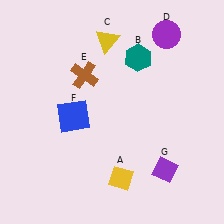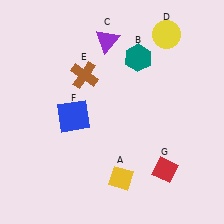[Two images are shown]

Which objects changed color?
C changed from yellow to purple. D changed from purple to yellow. G changed from purple to red.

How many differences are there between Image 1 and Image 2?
There are 3 differences between the two images.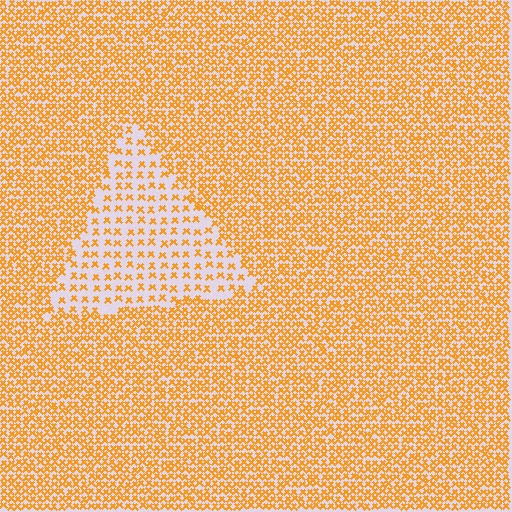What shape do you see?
I see a triangle.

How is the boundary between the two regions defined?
The boundary is defined by a change in element density (approximately 2.4x ratio). All elements are the same color, size, and shape.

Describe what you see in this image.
The image contains small orange elements arranged at two different densities. A triangle-shaped region is visible where the elements are less densely packed than the surrounding area.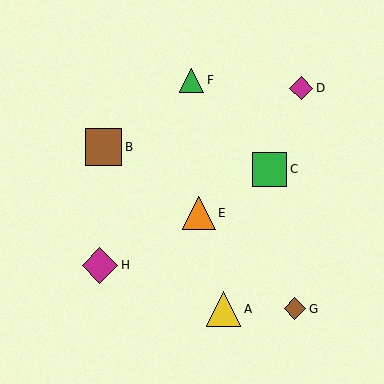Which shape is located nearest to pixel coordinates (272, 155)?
The green square (labeled C) at (269, 169) is nearest to that location.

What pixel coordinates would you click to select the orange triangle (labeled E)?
Click at (199, 213) to select the orange triangle E.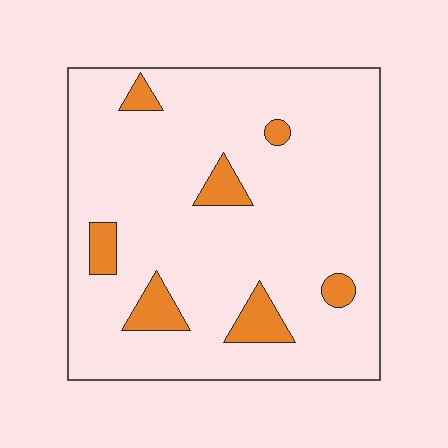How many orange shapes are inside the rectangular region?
7.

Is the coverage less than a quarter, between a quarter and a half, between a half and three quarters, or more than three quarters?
Less than a quarter.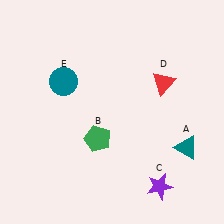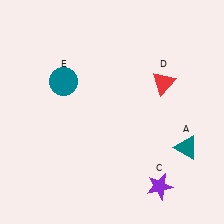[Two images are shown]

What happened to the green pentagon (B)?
The green pentagon (B) was removed in Image 2. It was in the bottom-left area of Image 1.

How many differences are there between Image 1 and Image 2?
There is 1 difference between the two images.